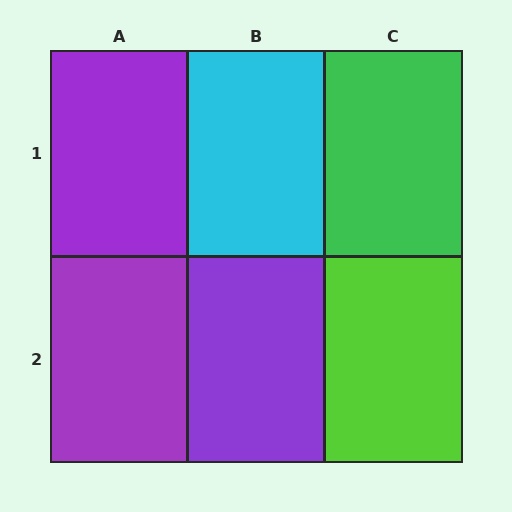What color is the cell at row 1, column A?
Purple.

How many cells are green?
1 cell is green.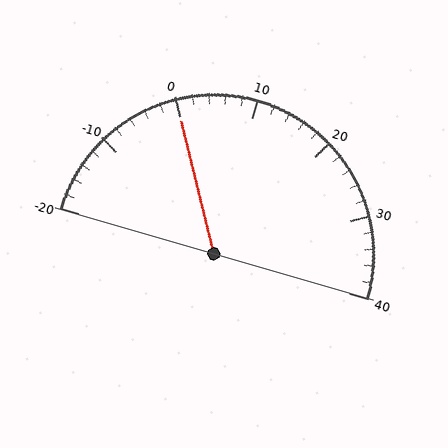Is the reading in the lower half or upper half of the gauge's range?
The reading is in the lower half of the range (-20 to 40).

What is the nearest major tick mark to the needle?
The nearest major tick mark is 0.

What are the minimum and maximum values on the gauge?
The gauge ranges from -20 to 40.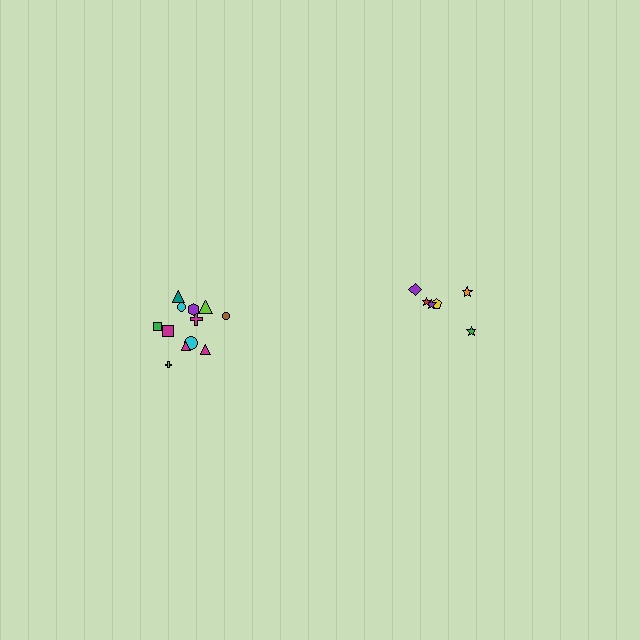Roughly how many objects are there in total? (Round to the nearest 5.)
Roughly 20 objects in total.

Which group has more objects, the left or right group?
The left group.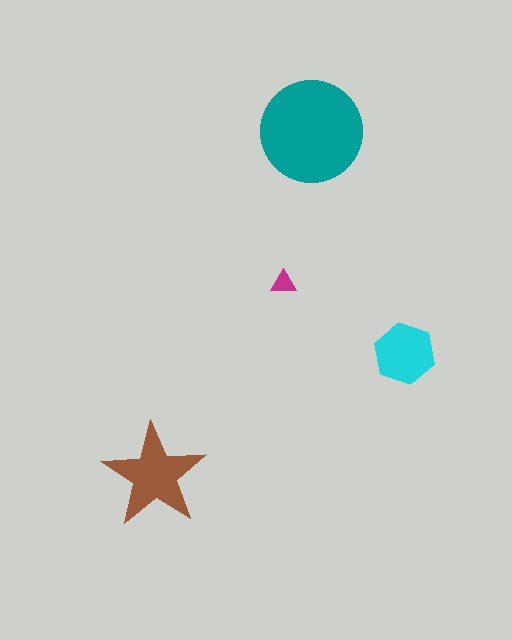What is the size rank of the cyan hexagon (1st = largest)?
3rd.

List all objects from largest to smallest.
The teal circle, the brown star, the cyan hexagon, the magenta triangle.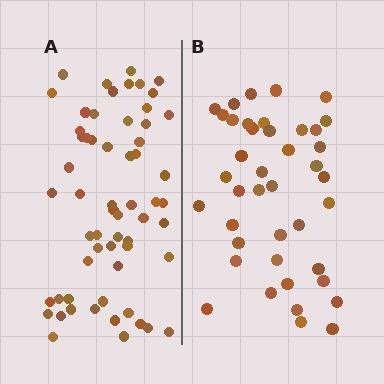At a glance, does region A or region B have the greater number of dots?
Region A (the left region) has more dots.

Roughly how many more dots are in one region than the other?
Region A has approximately 20 more dots than region B.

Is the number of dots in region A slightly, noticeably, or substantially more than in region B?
Region A has substantially more. The ratio is roughly 1.5 to 1.